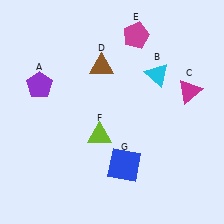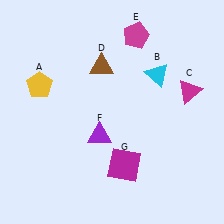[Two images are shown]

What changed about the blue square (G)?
In Image 1, G is blue. In Image 2, it changed to magenta.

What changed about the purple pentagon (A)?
In Image 1, A is purple. In Image 2, it changed to yellow.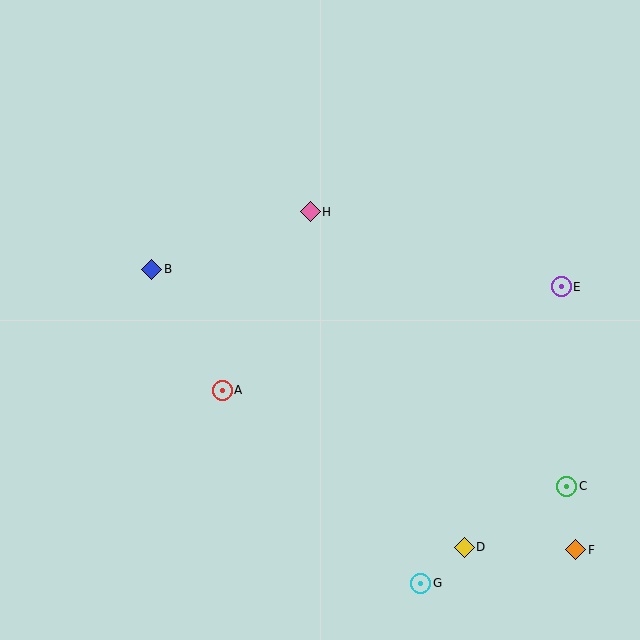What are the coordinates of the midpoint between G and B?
The midpoint between G and B is at (286, 426).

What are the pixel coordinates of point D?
Point D is at (464, 547).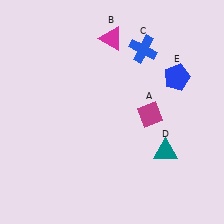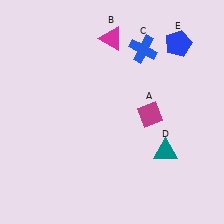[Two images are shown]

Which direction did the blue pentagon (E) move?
The blue pentagon (E) moved up.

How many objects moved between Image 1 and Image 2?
1 object moved between the two images.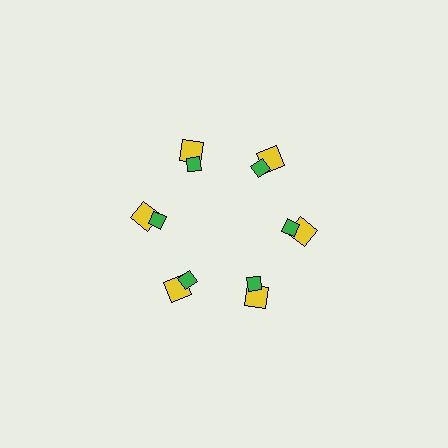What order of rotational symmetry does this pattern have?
This pattern has 6-fold rotational symmetry.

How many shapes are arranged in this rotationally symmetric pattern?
There are 12 shapes, arranged in 6 groups of 2.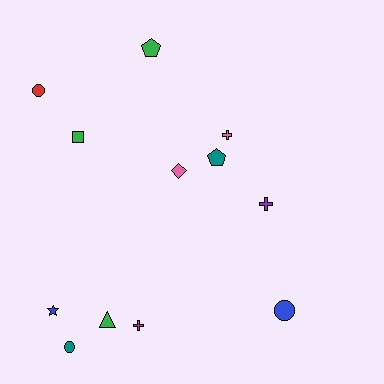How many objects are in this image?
There are 12 objects.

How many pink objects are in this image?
There are 2 pink objects.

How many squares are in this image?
There is 1 square.